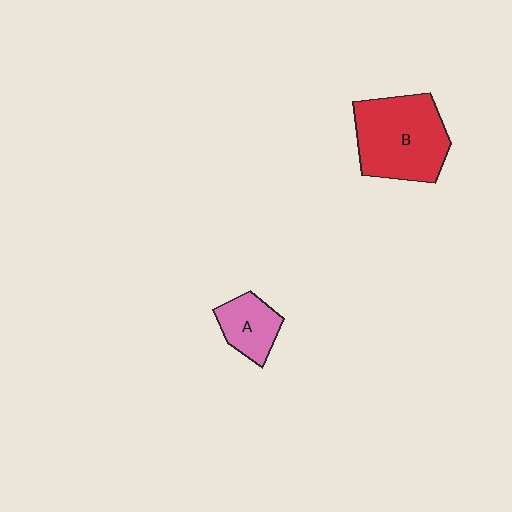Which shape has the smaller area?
Shape A (pink).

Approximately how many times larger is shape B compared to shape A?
Approximately 2.2 times.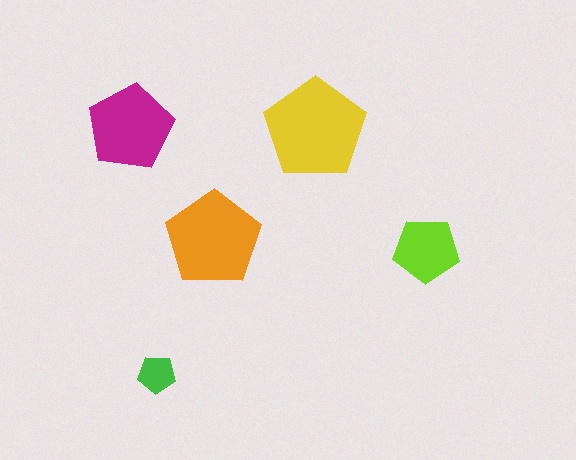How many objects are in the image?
There are 5 objects in the image.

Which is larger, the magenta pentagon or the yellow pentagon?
The yellow one.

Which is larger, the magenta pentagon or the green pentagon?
The magenta one.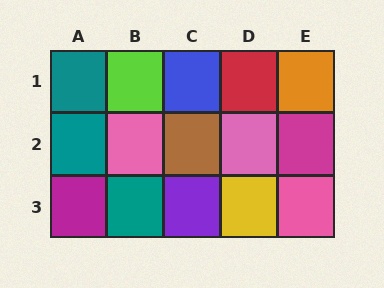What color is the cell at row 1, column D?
Red.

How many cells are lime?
1 cell is lime.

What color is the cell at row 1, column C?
Blue.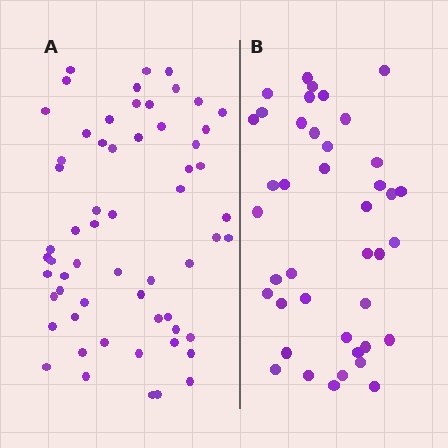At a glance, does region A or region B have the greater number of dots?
Region A (the left region) has more dots.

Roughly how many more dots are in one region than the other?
Region A has approximately 20 more dots than region B.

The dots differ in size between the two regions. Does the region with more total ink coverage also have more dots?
No. Region B has more total ink coverage because its dots are larger, but region A actually contains more individual dots. Total area can be misleading — the number of items is what matters here.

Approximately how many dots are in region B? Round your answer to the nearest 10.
About 40 dots. (The exact count is 41, which rounds to 40.)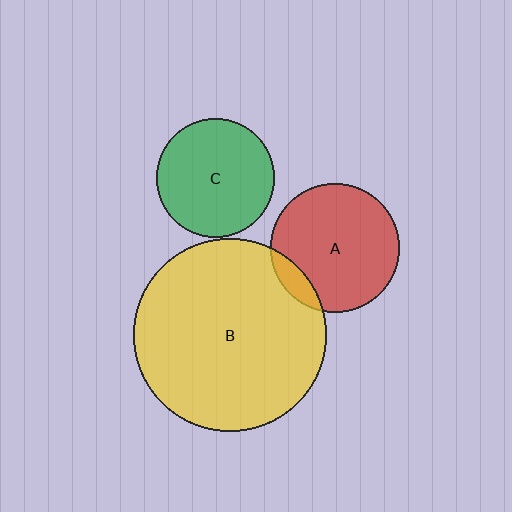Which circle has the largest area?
Circle B (yellow).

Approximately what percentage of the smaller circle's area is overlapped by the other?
Approximately 10%.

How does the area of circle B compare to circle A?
Approximately 2.2 times.